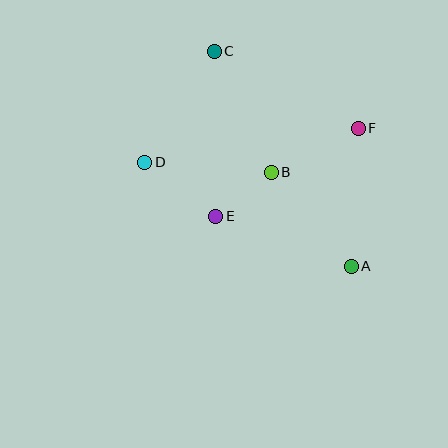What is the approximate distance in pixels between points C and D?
The distance between C and D is approximately 131 pixels.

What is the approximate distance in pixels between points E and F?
The distance between E and F is approximately 168 pixels.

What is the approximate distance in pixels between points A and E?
The distance between A and E is approximately 145 pixels.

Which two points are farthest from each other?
Points A and C are farthest from each other.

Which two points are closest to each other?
Points B and E are closest to each other.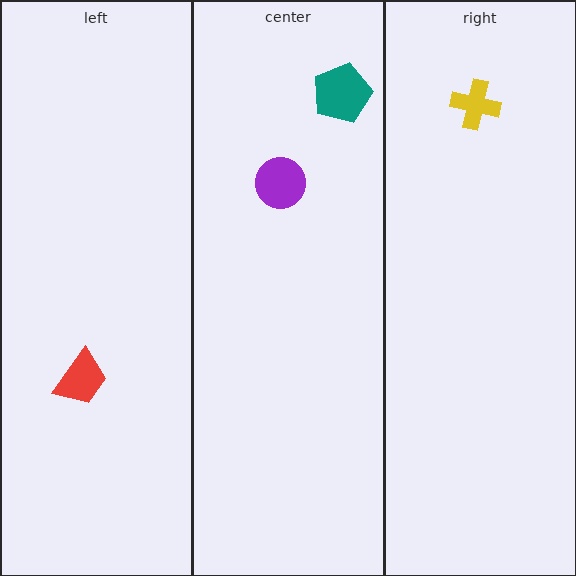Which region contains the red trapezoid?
The left region.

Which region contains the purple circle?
The center region.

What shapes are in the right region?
The yellow cross.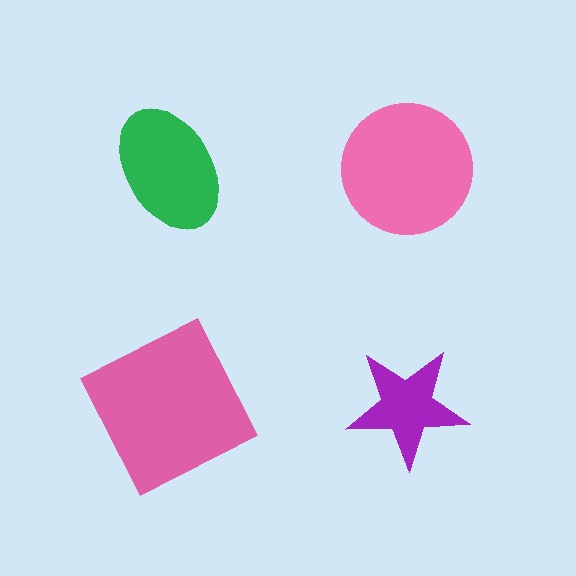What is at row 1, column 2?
A pink circle.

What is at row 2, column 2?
A purple star.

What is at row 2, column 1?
A pink square.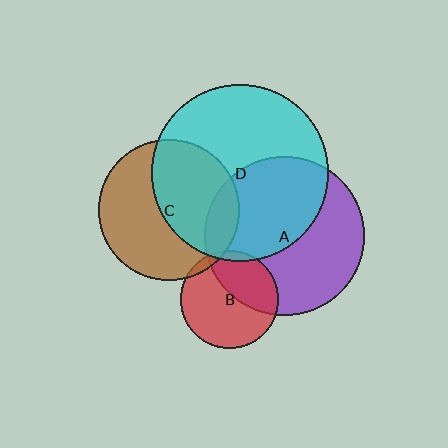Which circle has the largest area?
Circle D (cyan).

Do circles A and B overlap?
Yes.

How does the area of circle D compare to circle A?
Approximately 1.2 times.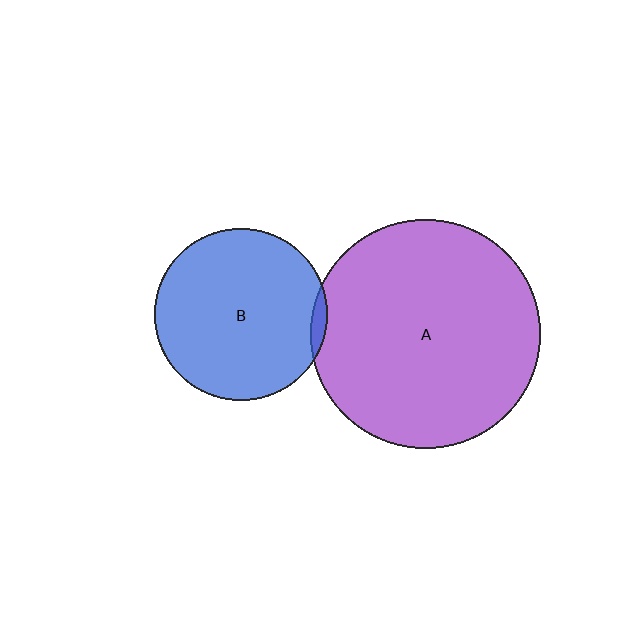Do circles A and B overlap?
Yes.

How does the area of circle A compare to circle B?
Approximately 1.8 times.